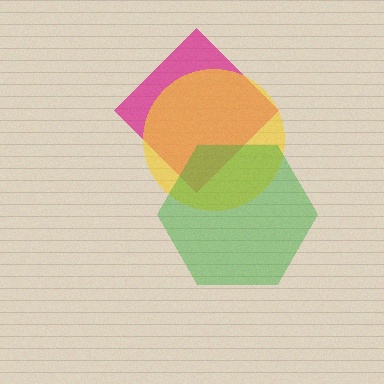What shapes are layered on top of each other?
The layered shapes are: a magenta diamond, a yellow circle, a green hexagon.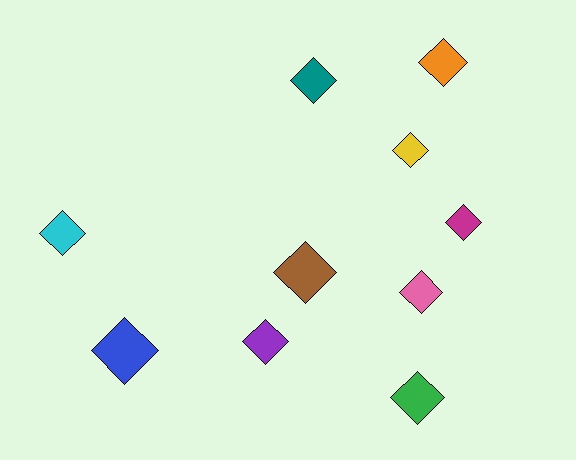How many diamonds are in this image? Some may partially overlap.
There are 10 diamonds.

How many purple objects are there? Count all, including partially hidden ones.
There is 1 purple object.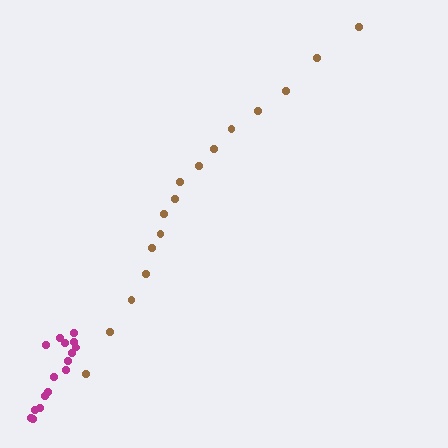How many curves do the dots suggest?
There are 2 distinct paths.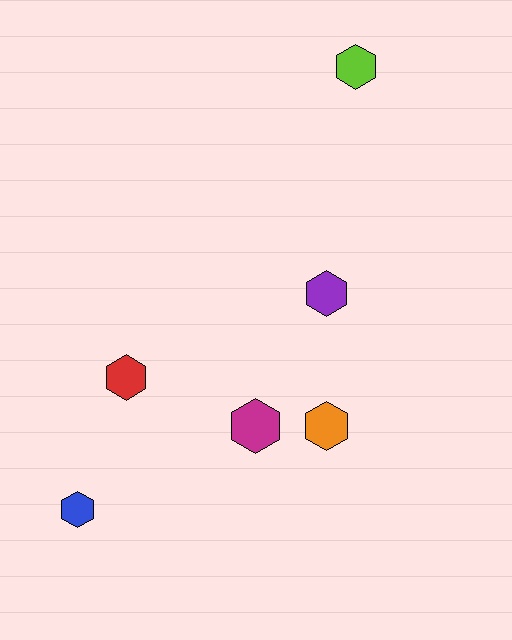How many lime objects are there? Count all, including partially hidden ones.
There is 1 lime object.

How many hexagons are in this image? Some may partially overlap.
There are 6 hexagons.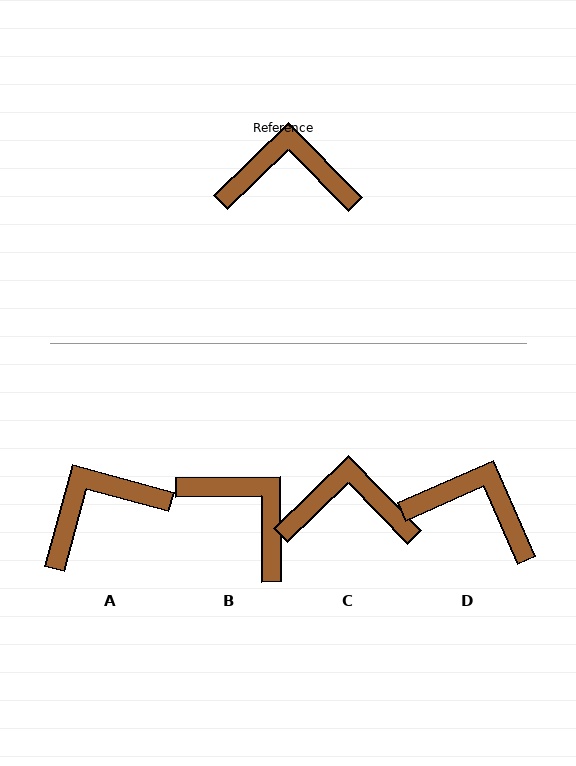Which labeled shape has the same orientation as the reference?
C.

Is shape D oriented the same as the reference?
No, it is off by about 20 degrees.